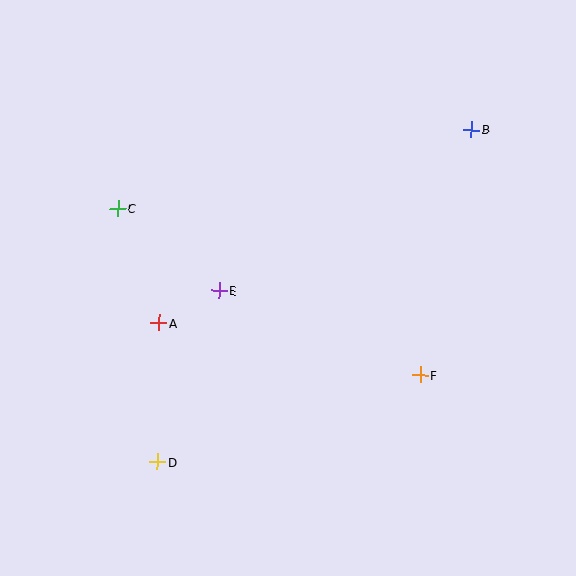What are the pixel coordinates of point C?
Point C is at (118, 208).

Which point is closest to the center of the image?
Point E at (219, 291) is closest to the center.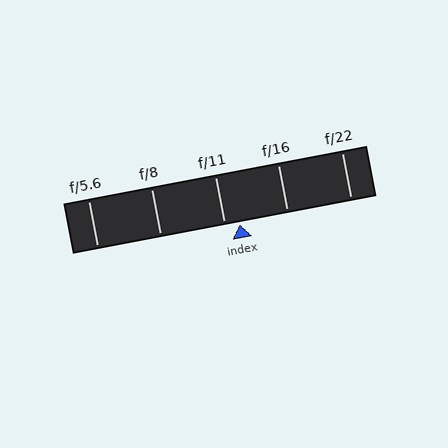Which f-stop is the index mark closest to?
The index mark is closest to f/11.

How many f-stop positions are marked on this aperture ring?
There are 5 f-stop positions marked.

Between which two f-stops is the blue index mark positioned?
The index mark is between f/11 and f/16.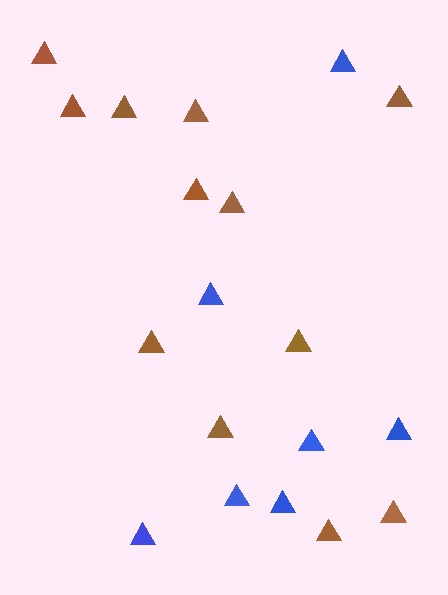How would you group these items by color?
There are 2 groups: one group of blue triangles (7) and one group of brown triangles (12).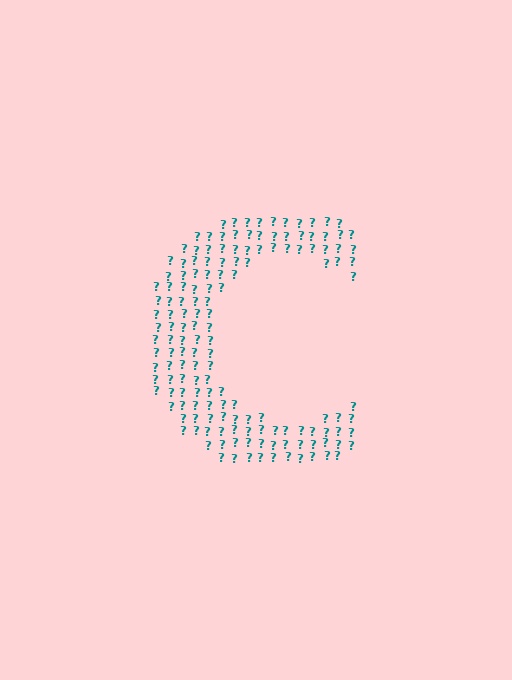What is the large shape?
The large shape is the letter C.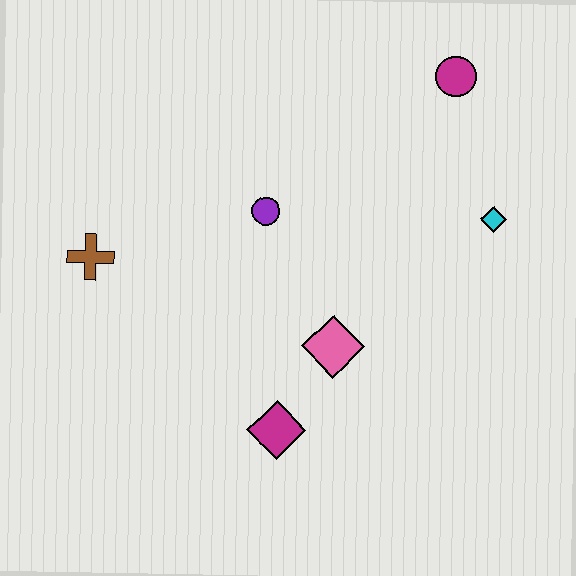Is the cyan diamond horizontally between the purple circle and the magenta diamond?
No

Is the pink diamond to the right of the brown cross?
Yes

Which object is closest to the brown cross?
The purple circle is closest to the brown cross.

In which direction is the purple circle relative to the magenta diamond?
The purple circle is above the magenta diamond.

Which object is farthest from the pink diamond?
The magenta circle is farthest from the pink diamond.